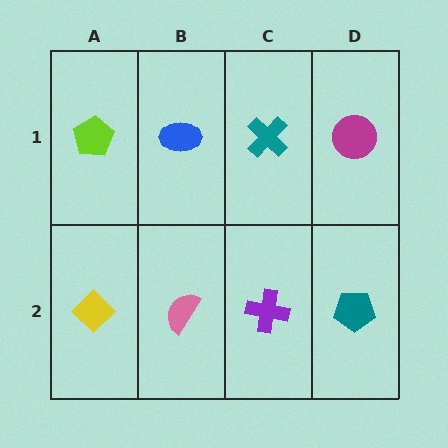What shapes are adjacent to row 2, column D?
A magenta circle (row 1, column D), a purple cross (row 2, column C).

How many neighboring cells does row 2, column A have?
2.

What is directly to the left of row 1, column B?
A lime pentagon.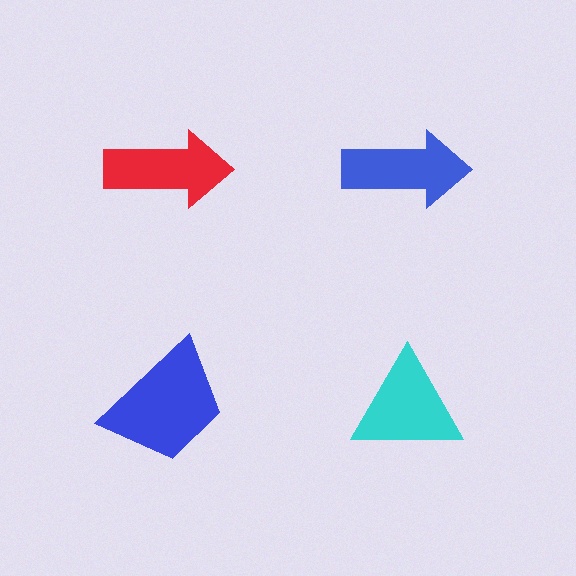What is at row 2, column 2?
A cyan triangle.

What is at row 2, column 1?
A blue trapezoid.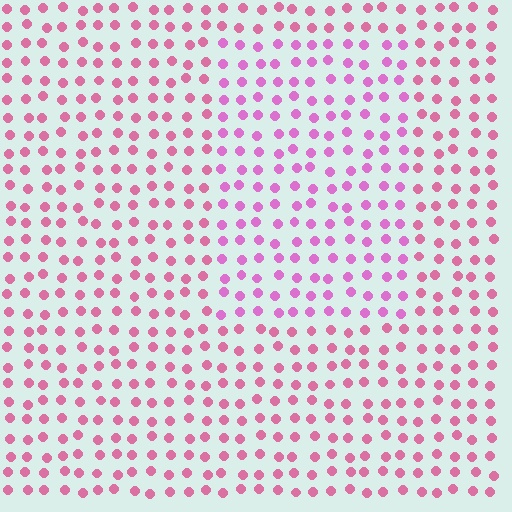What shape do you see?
I see a rectangle.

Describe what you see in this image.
The image is filled with small pink elements in a uniform arrangement. A rectangle-shaped region is visible where the elements are tinted to a slightly different hue, forming a subtle color boundary.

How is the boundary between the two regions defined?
The boundary is defined purely by a slight shift in hue (about 25 degrees). Spacing, size, and orientation are identical on both sides.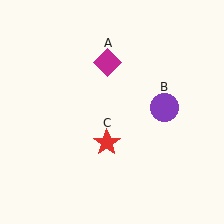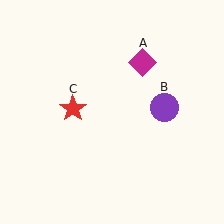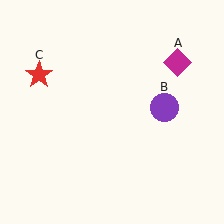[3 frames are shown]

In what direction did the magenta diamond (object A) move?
The magenta diamond (object A) moved right.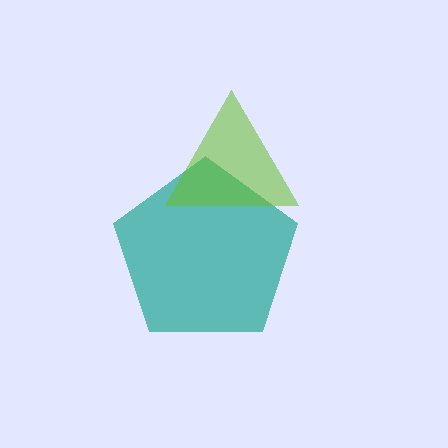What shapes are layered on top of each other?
The layered shapes are: a teal pentagon, a lime triangle.